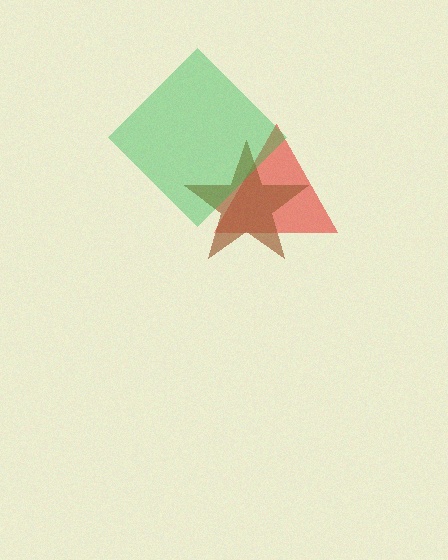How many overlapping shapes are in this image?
There are 3 overlapping shapes in the image.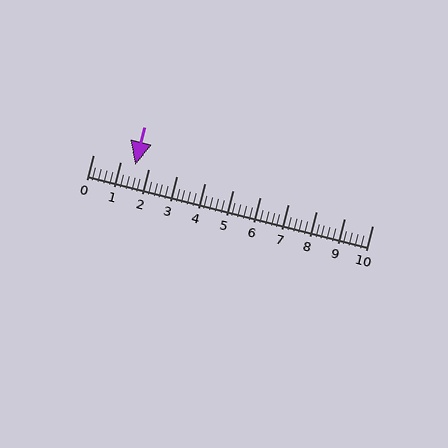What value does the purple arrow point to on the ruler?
The purple arrow points to approximately 1.5.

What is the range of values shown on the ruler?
The ruler shows values from 0 to 10.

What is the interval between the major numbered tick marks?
The major tick marks are spaced 1 units apart.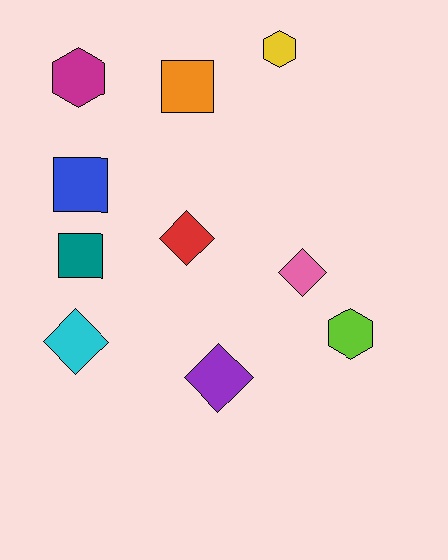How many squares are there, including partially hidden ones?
There are 3 squares.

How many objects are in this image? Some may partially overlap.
There are 10 objects.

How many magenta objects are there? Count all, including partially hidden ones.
There is 1 magenta object.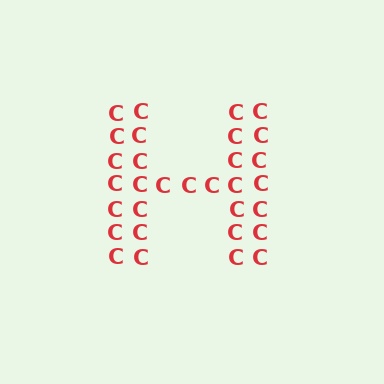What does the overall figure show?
The overall figure shows the letter H.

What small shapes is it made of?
It is made of small letter C's.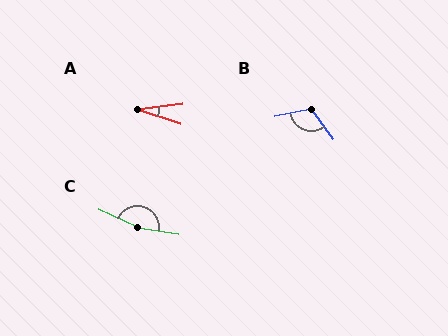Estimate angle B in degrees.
Approximately 114 degrees.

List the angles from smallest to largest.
A (25°), B (114°), C (164°).